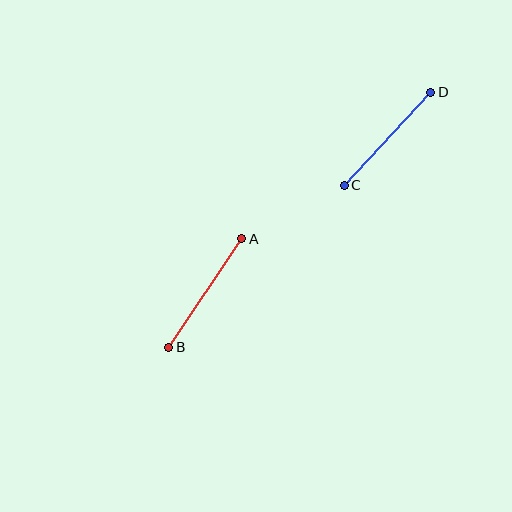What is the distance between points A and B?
The distance is approximately 130 pixels.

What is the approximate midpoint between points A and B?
The midpoint is at approximately (205, 293) pixels.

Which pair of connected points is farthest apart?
Points A and B are farthest apart.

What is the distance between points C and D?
The distance is approximately 127 pixels.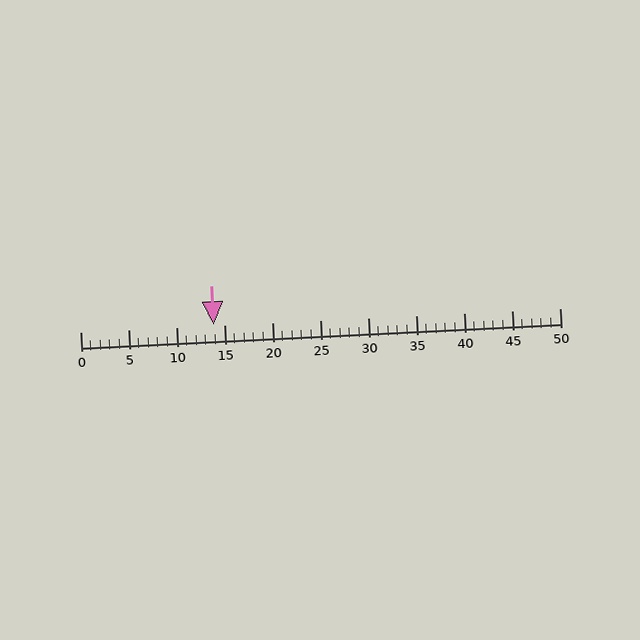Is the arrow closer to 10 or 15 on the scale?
The arrow is closer to 15.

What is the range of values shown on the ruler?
The ruler shows values from 0 to 50.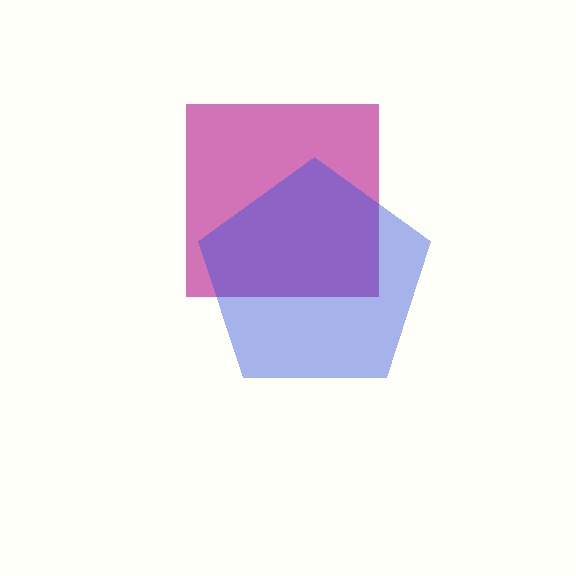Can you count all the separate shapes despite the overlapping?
Yes, there are 2 separate shapes.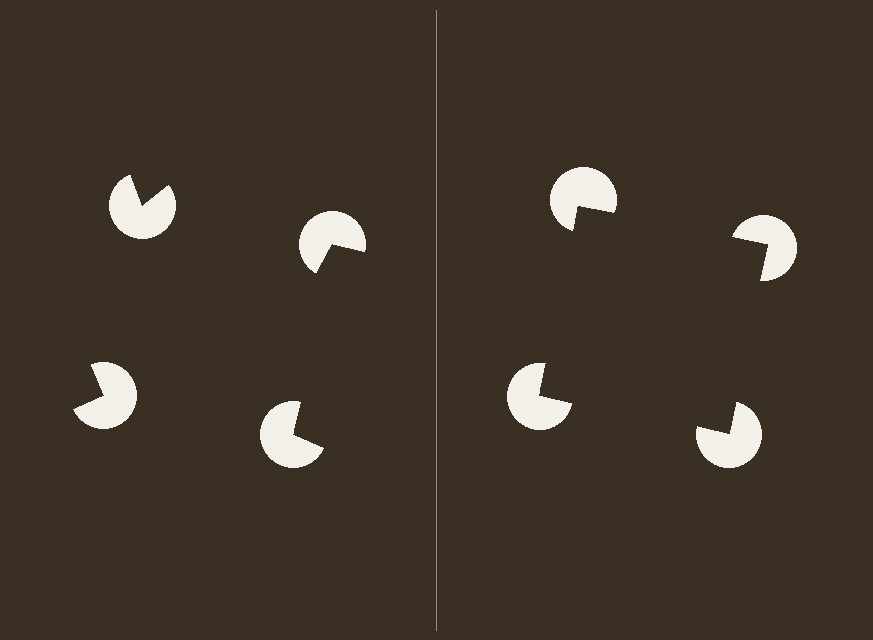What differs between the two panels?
The pac-man discs are positioned identically on both sides; only the wedge orientations differ. On the right they align to a square; on the left they are misaligned.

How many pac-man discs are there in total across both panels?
8 — 4 on each side.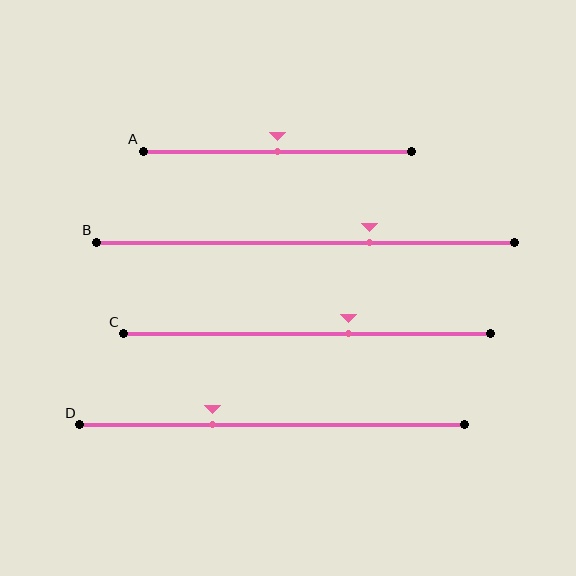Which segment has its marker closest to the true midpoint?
Segment A has its marker closest to the true midpoint.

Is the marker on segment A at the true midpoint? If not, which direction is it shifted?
Yes, the marker on segment A is at the true midpoint.